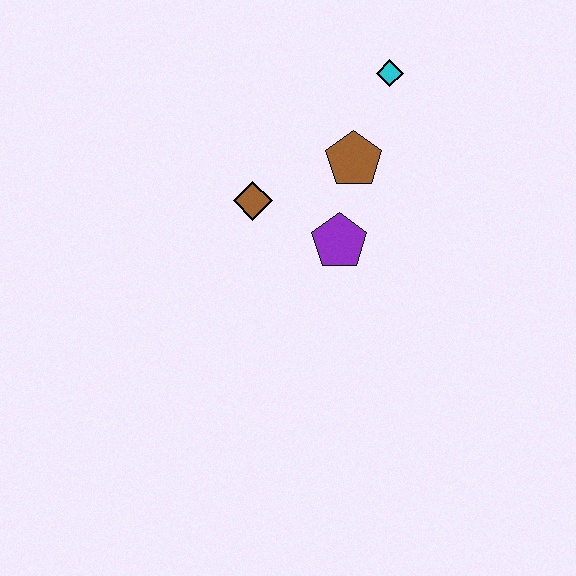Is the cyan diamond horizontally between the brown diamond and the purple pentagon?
No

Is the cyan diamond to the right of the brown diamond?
Yes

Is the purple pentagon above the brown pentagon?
No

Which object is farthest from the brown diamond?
The cyan diamond is farthest from the brown diamond.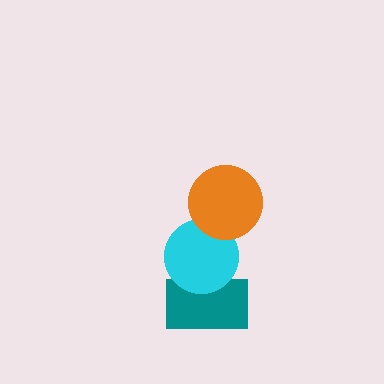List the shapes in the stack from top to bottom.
From top to bottom: the orange circle, the cyan circle, the teal rectangle.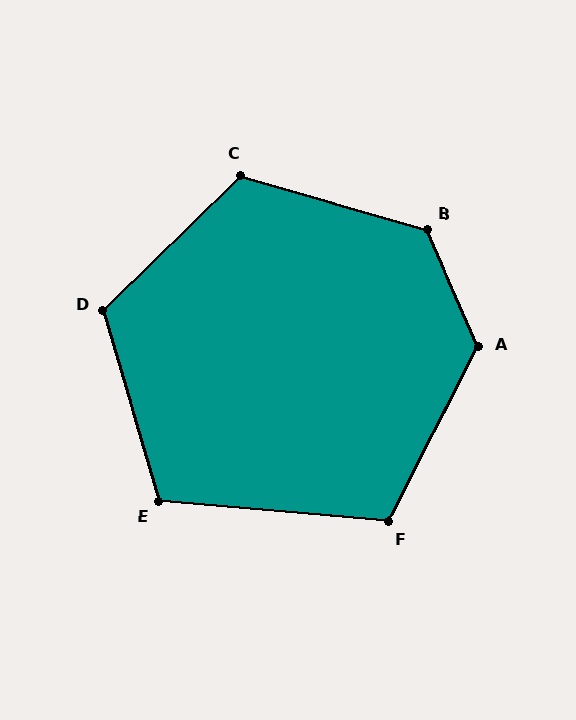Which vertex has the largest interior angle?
B, at approximately 130 degrees.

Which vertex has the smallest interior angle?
F, at approximately 112 degrees.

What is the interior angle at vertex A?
Approximately 130 degrees (obtuse).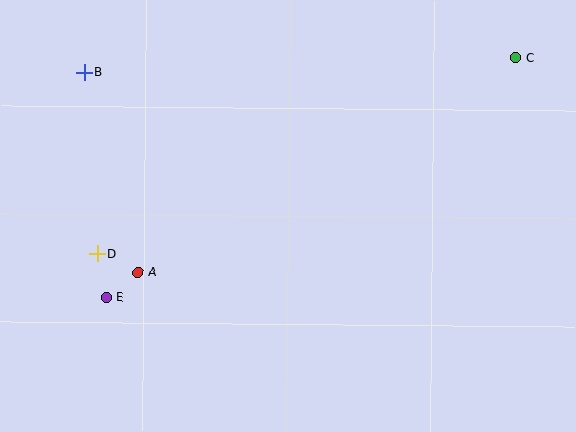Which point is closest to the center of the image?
Point A at (138, 272) is closest to the center.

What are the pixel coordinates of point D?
Point D is at (97, 254).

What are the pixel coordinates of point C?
Point C is at (516, 58).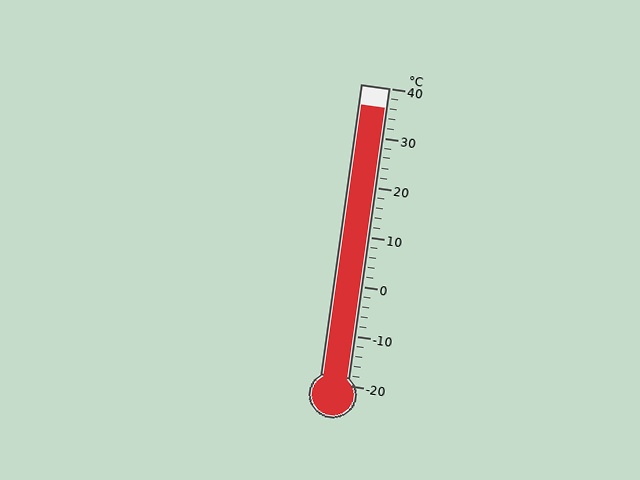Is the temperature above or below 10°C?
The temperature is above 10°C.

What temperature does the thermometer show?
The thermometer shows approximately 36°C.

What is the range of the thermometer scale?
The thermometer scale ranges from -20°C to 40°C.